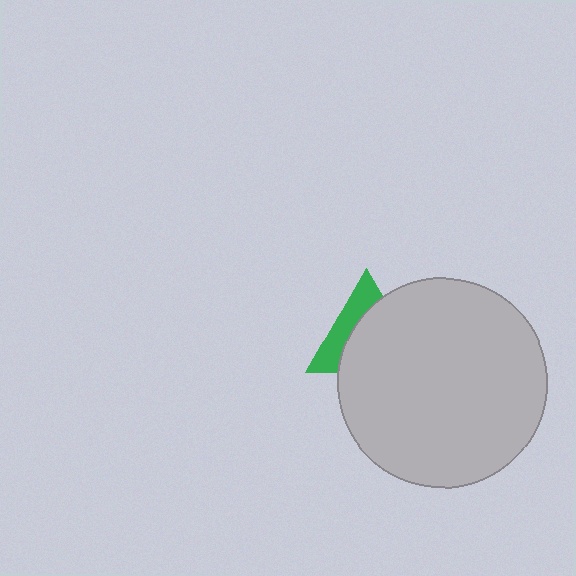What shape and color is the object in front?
The object in front is a light gray circle.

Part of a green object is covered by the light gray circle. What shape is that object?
It is a triangle.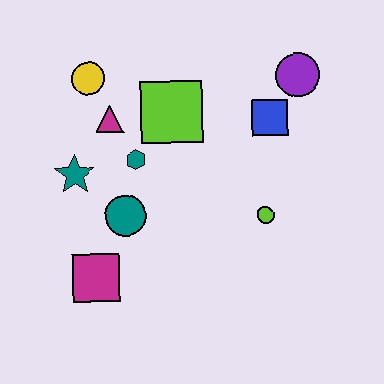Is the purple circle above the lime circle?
Yes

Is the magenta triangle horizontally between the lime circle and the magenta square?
Yes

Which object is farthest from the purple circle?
The magenta square is farthest from the purple circle.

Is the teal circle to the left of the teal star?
No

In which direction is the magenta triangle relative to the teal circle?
The magenta triangle is above the teal circle.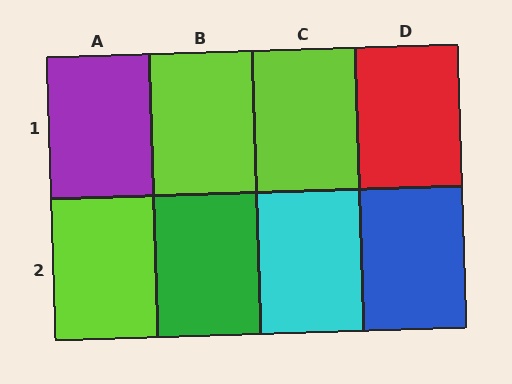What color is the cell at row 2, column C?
Cyan.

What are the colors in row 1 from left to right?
Purple, lime, lime, red.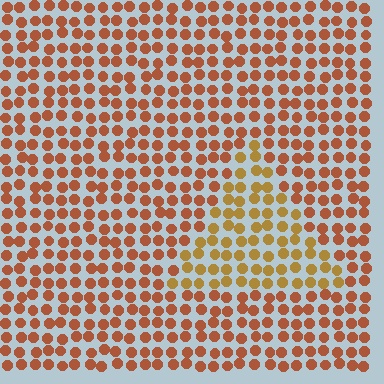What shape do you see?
I see a triangle.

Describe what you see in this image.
The image is filled with small brown elements in a uniform arrangement. A triangle-shaped region is visible where the elements are tinted to a slightly different hue, forming a subtle color boundary.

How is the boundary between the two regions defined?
The boundary is defined purely by a slight shift in hue (about 26 degrees). Spacing, size, and orientation are identical on both sides.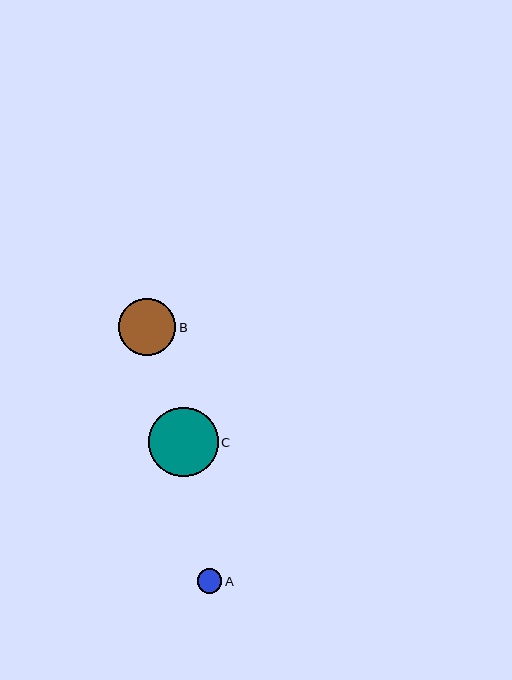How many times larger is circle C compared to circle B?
Circle C is approximately 1.2 times the size of circle B.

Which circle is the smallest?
Circle A is the smallest with a size of approximately 25 pixels.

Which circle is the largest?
Circle C is the largest with a size of approximately 69 pixels.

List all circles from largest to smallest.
From largest to smallest: C, B, A.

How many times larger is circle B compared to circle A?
Circle B is approximately 2.3 times the size of circle A.